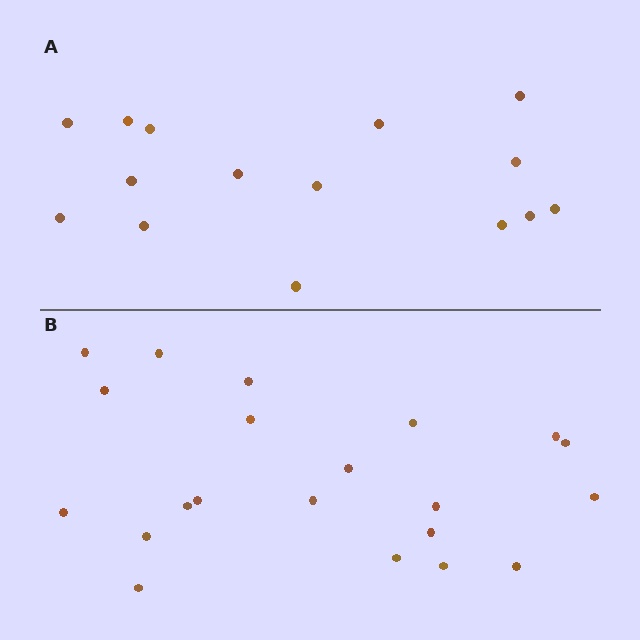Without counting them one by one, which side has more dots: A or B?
Region B (the bottom region) has more dots.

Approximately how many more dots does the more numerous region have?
Region B has about 6 more dots than region A.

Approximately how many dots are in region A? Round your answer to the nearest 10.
About 20 dots. (The exact count is 15, which rounds to 20.)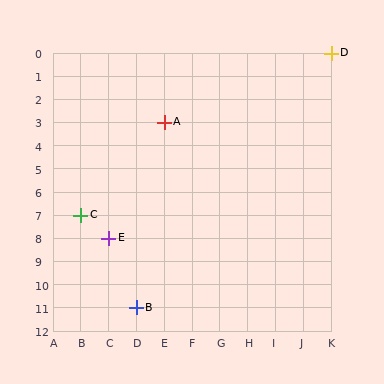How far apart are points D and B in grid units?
Points D and B are 7 columns and 11 rows apart (about 13.0 grid units diagonally).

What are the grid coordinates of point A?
Point A is at grid coordinates (E, 3).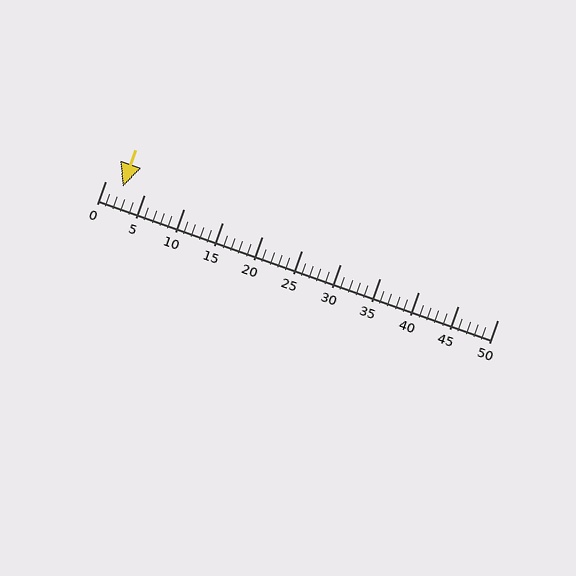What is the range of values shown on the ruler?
The ruler shows values from 0 to 50.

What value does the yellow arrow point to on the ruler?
The yellow arrow points to approximately 2.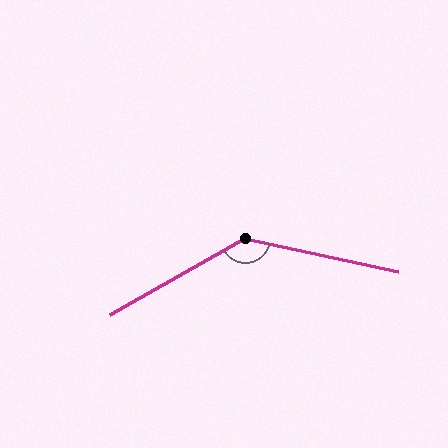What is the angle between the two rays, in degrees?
Approximately 138 degrees.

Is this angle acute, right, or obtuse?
It is obtuse.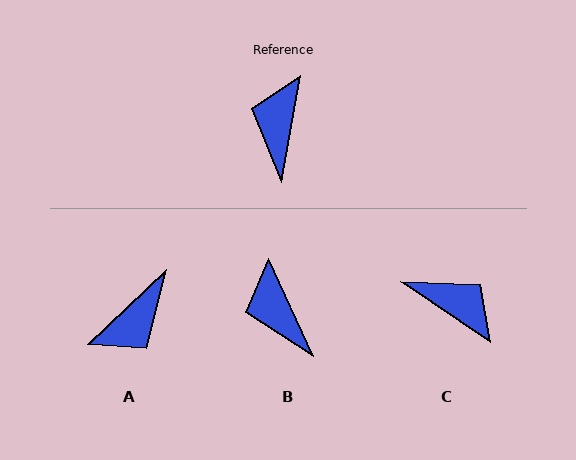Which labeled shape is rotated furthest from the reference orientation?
A, about 143 degrees away.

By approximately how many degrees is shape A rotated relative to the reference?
Approximately 143 degrees counter-clockwise.